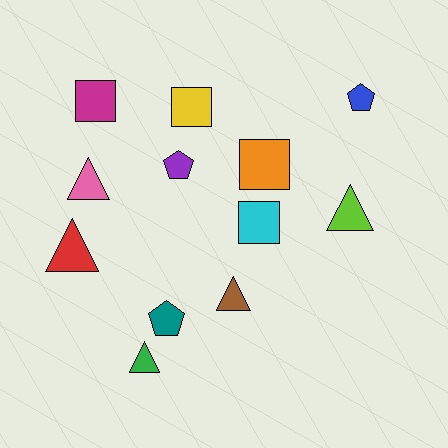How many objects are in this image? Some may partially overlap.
There are 12 objects.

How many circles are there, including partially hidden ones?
There are no circles.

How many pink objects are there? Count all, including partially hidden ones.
There is 1 pink object.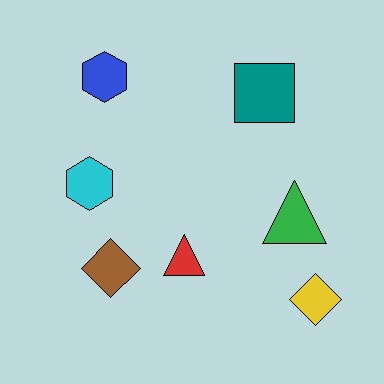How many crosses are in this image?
There are no crosses.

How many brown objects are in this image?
There is 1 brown object.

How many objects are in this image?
There are 7 objects.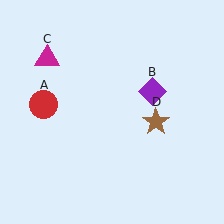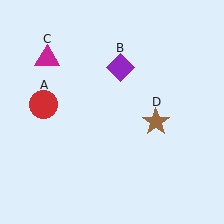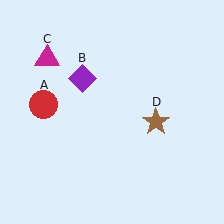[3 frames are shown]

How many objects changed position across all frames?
1 object changed position: purple diamond (object B).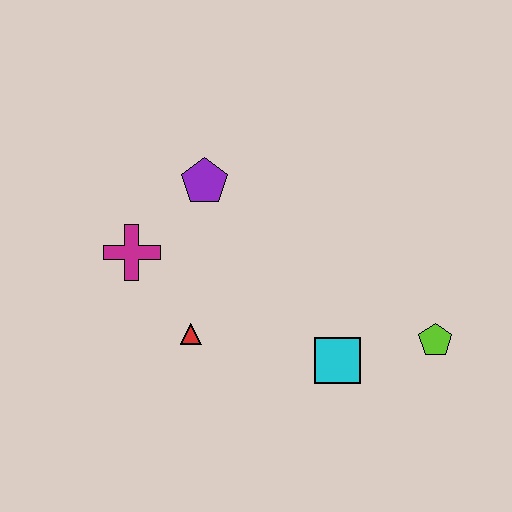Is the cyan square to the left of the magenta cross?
No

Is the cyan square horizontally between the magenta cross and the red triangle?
No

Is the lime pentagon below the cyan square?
No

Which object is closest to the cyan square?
The lime pentagon is closest to the cyan square.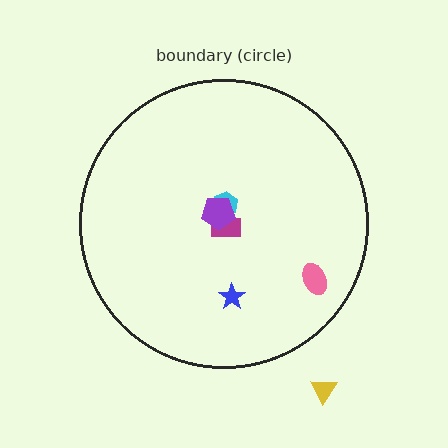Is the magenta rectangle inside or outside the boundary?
Inside.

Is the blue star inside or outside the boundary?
Inside.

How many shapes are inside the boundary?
5 inside, 1 outside.